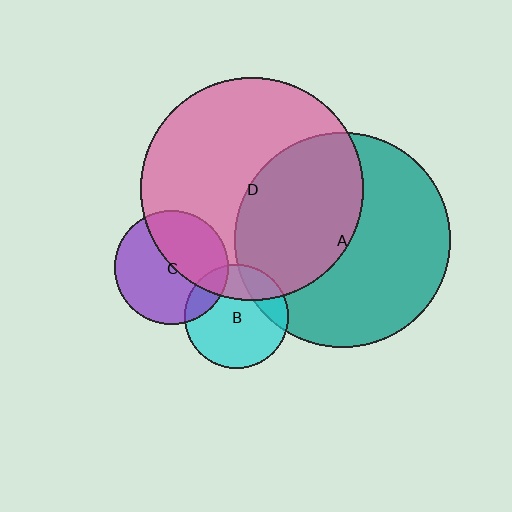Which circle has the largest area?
Circle D (pink).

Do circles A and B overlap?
Yes.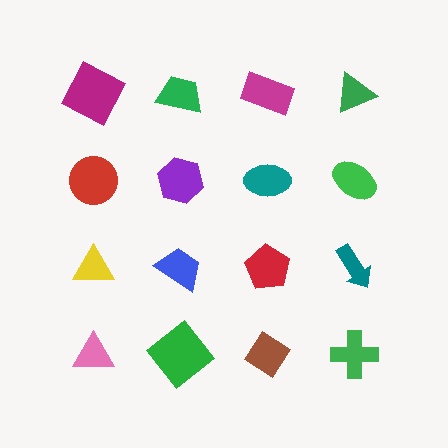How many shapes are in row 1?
4 shapes.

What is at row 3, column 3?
A red pentagon.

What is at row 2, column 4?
A green ellipse.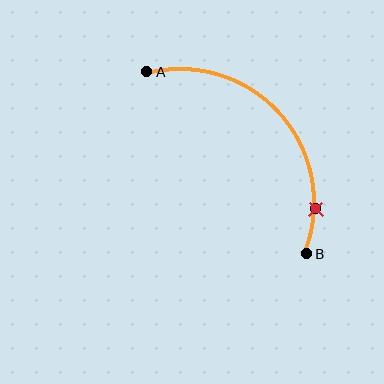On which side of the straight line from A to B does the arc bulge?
The arc bulges above and to the right of the straight line connecting A and B.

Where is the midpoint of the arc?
The arc midpoint is the point on the curve farthest from the straight line joining A and B. It sits above and to the right of that line.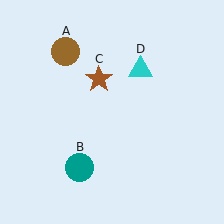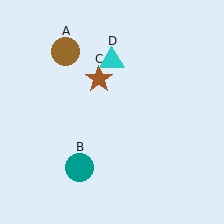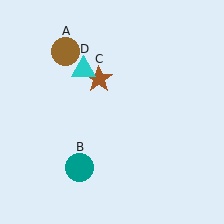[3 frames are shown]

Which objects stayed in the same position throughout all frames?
Brown circle (object A) and teal circle (object B) and brown star (object C) remained stationary.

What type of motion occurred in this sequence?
The cyan triangle (object D) rotated counterclockwise around the center of the scene.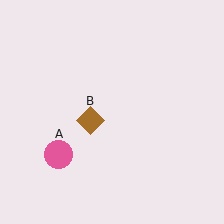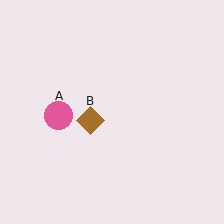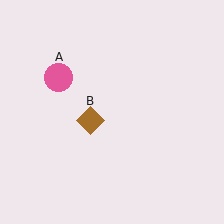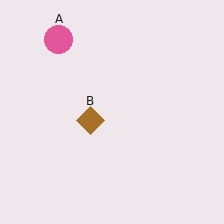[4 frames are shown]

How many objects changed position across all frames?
1 object changed position: pink circle (object A).